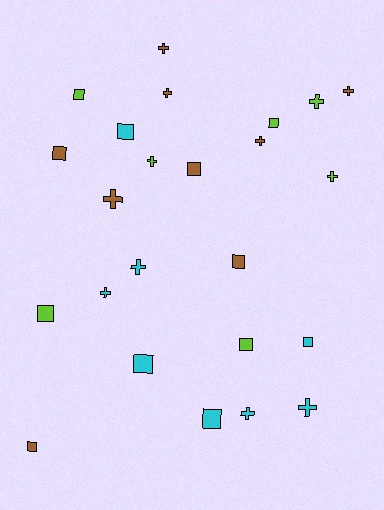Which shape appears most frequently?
Cross, with 12 objects.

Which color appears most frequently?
Brown, with 9 objects.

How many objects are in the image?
There are 24 objects.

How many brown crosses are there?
There are 5 brown crosses.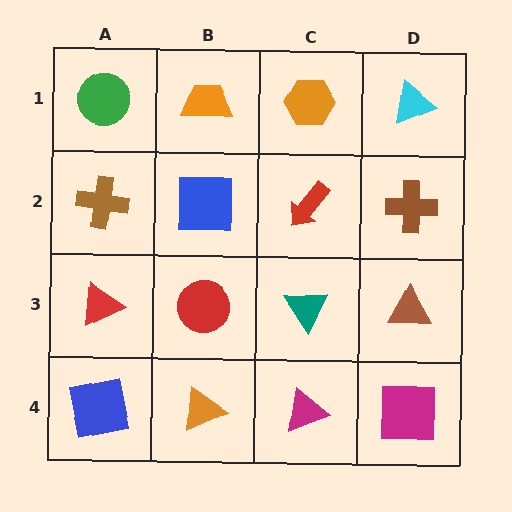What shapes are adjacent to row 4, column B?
A red circle (row 3, column B), a blue square (row 4, column A), a magenta triangle (row 4, column C).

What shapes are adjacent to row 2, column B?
An orange trapezoid (row 1, column B), a red circle (row 3, column B), a brown cross (row 2, column A), a red arrow (row 2, column C).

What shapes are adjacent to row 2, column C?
An orange hexagon (row 1, column C), a teal triangle (row 3, column C), a blue square (row 2, column B), a brown cross (row 2, column D).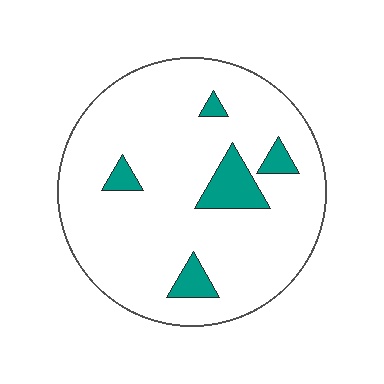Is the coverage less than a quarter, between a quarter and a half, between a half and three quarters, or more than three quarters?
Less than a quarter.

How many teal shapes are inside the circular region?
5.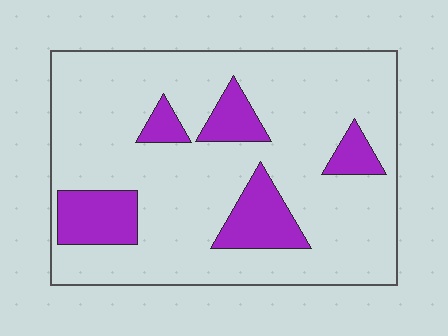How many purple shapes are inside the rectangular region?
5.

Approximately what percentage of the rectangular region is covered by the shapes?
Approximately 20%.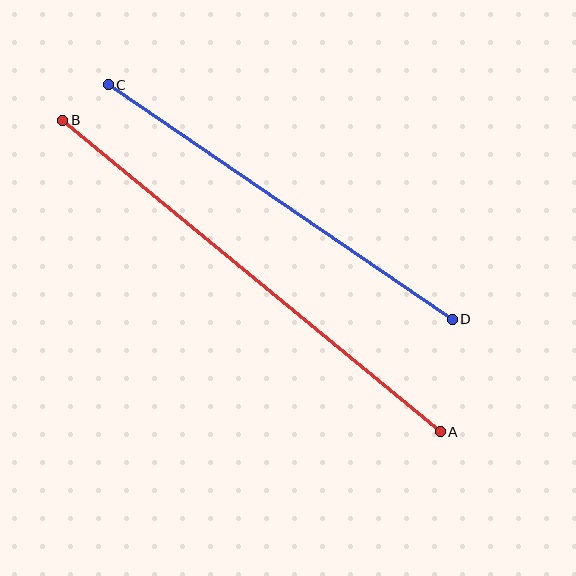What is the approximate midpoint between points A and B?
The midpoint is at approximately (251, 276) pixels.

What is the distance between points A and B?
The distance is approximately 489 pixels.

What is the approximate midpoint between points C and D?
The midpoint is at approximately (280, 202) pixels.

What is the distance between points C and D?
The distance is approximately 416 pixels.